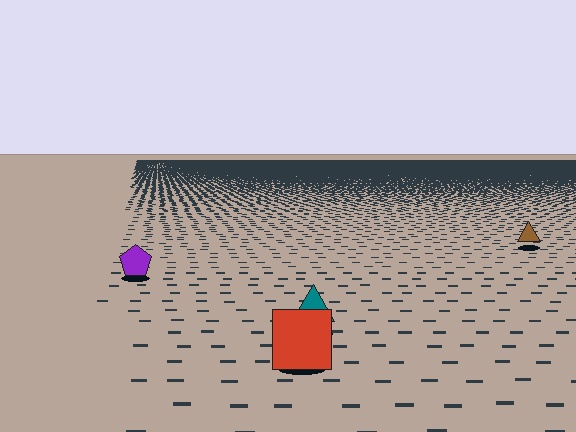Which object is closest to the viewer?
The red square is closest. The texture marks near it are larger and more spread out.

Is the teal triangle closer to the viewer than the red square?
No. The red square is closer — you can tell from the texture gradient: the ground texture is coarser near it.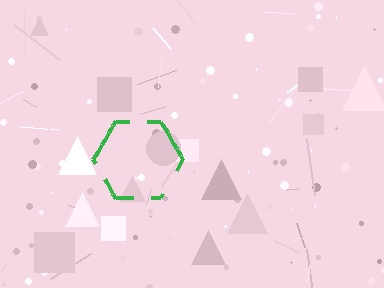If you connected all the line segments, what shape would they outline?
They would outline a hexagon.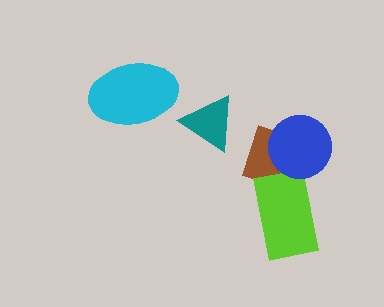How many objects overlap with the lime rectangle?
1 object overlaps with the lime rectangle.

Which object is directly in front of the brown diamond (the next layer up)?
The lime rectangle is directly in front of the brown diamond.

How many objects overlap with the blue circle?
1 object overlaps with the blue circle.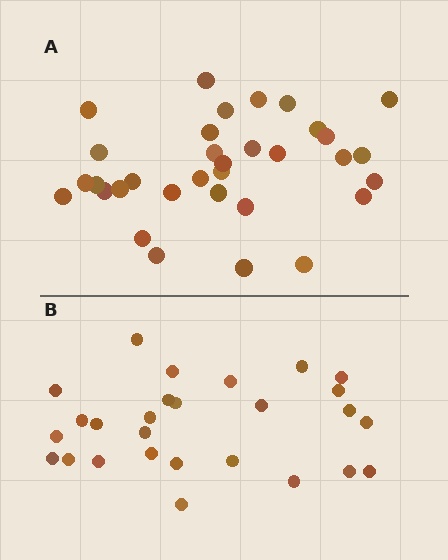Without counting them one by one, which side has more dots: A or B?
Region A (the top region) has more dots.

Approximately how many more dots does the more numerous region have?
Region A has about 6 more dots than region B.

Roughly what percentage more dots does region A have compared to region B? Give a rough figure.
About 20% more.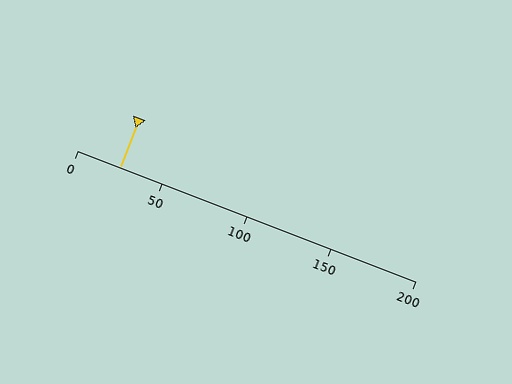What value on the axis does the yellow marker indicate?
The marker indicates approximately 25.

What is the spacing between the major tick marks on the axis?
The major ticks are spaced 50 apart.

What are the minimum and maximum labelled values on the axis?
The axis runs from 0 to 200.